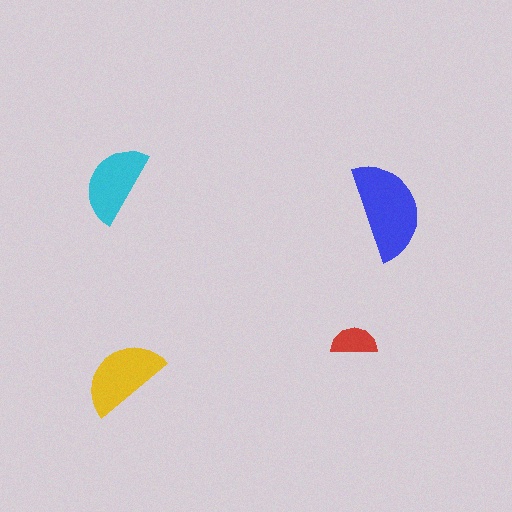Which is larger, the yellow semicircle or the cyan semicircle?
The yellow one.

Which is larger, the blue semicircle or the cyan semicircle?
The blue one.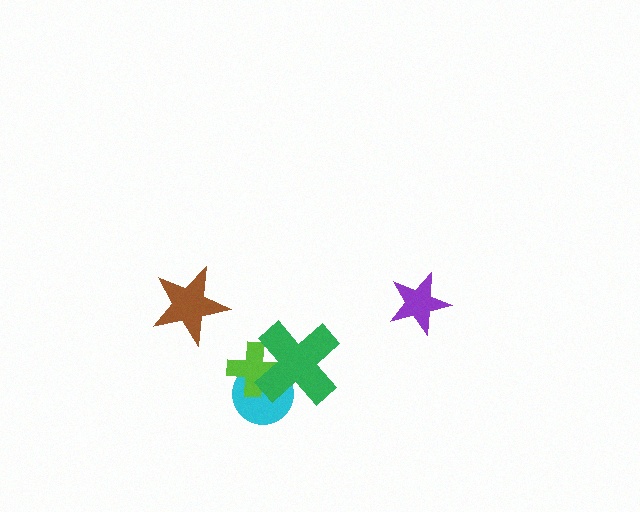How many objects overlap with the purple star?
0 objects overlap with the purple star.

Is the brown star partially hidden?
No, no other shape covers it.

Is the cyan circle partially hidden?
Yes, it is partially covered by another shape.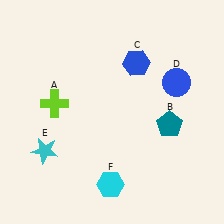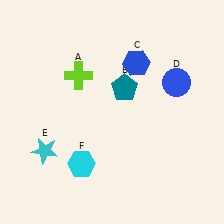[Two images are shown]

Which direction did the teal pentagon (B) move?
The teal pentagon (B) moved left.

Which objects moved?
The objects that moved are: the lime cross (A), the teal pentagon (B), the cyan hexagon (F).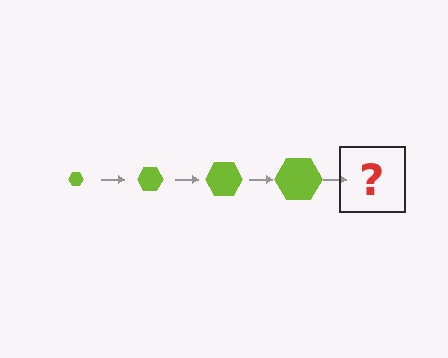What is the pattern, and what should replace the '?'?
The pattern is that the hexagon gets progressively larger each step. The '?' should be a lime hexagon, larger than the previous one.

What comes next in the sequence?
The next element should be a lime hexagon, larger than the previous one.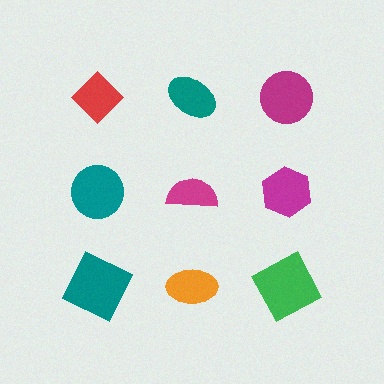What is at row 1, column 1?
A red diamond.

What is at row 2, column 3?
A magenta hexagon.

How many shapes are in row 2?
3 shapes.